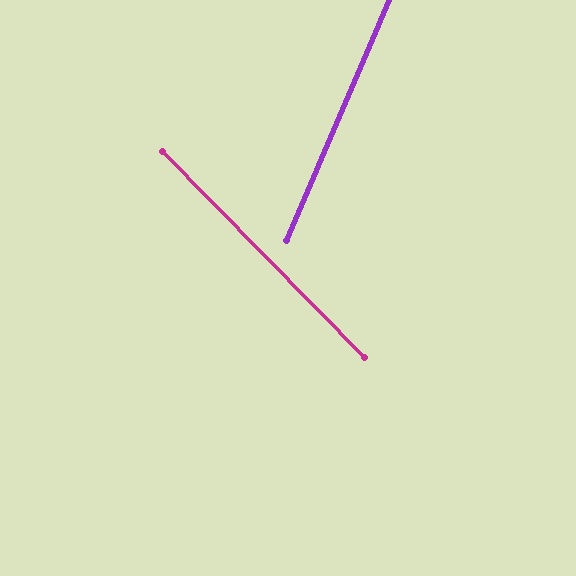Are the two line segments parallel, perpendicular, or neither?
Neither parallel nor perpendicular — they differ by about 67°.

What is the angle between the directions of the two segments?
Approximately 67 degrees.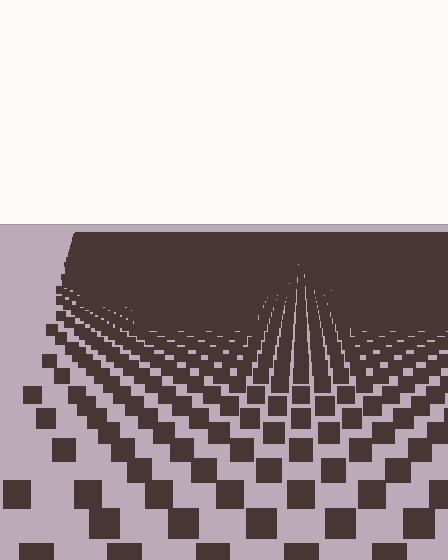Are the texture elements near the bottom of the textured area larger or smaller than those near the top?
Larger. Near the bottom, elements are closer to the viewer and appear at a bigger on-screen size.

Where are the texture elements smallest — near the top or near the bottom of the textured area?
Near the top.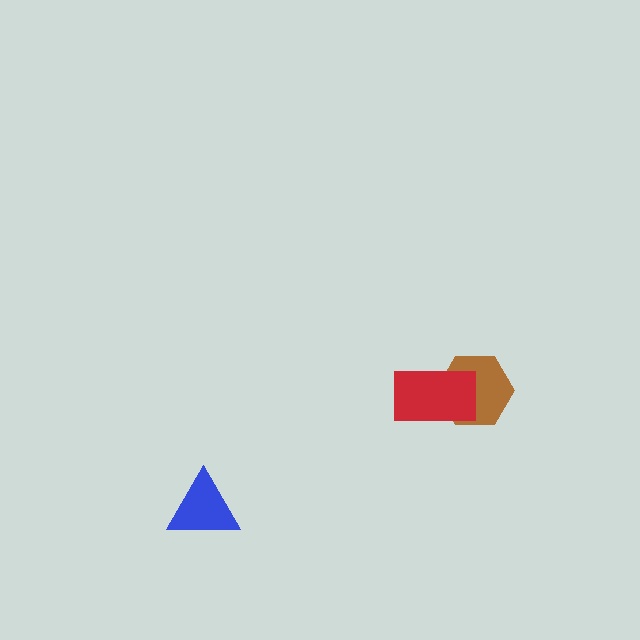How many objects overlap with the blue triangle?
0 objects overlap with the blue triangle.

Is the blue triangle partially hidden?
No, no other shape covers it.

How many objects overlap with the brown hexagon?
1 object overlaps with the brown hexagon.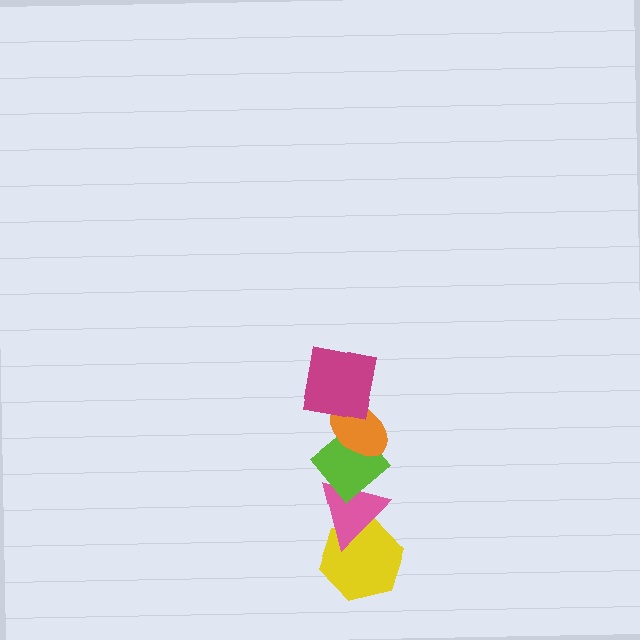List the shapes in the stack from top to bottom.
From top to bottom: the magenta square, the orange ellipse, the lime diamond, the pink triangle, the yellow hexagon.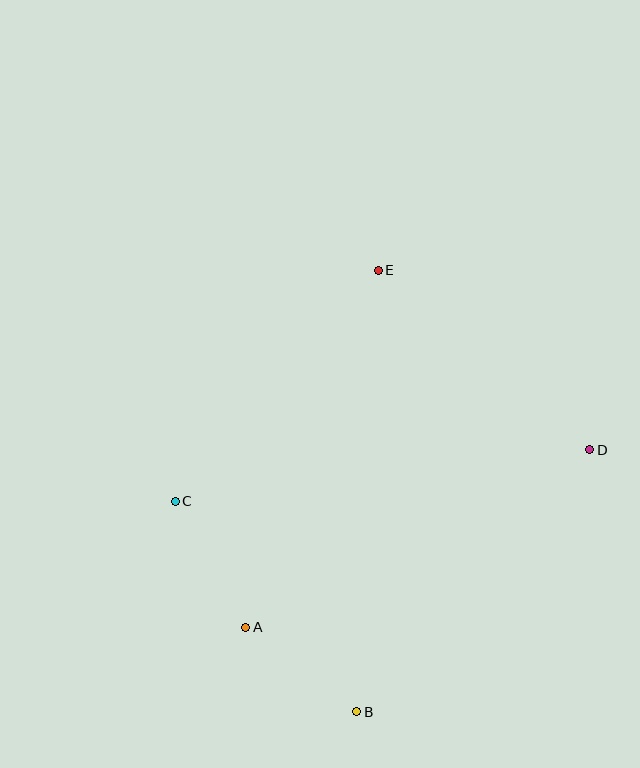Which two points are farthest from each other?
Points B and E are farthest from each other.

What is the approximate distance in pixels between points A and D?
The distance between A and D is approximately 387 pixels.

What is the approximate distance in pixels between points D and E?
The distance between D and E is approximately 278 pixels.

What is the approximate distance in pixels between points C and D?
The distance between C and D is approximately 418 pixels.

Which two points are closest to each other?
Points A and B are closest to each other.